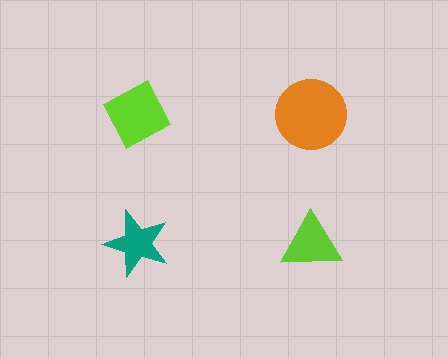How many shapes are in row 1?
2 shapes.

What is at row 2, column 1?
A teal star.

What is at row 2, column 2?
A lime triangle.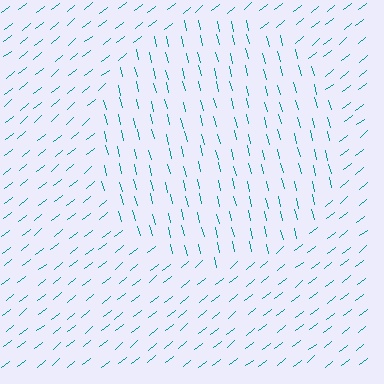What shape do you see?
I see a circle.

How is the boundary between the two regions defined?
The boundary is defined purely by a change in line orientation (approximately 66 degrees difference). All lines are the same color and thickness.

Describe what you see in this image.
The image is filled with small teal line segments. A circle region in the image has lines oriented differently from the surrounding lines, creating a visible texture boundary.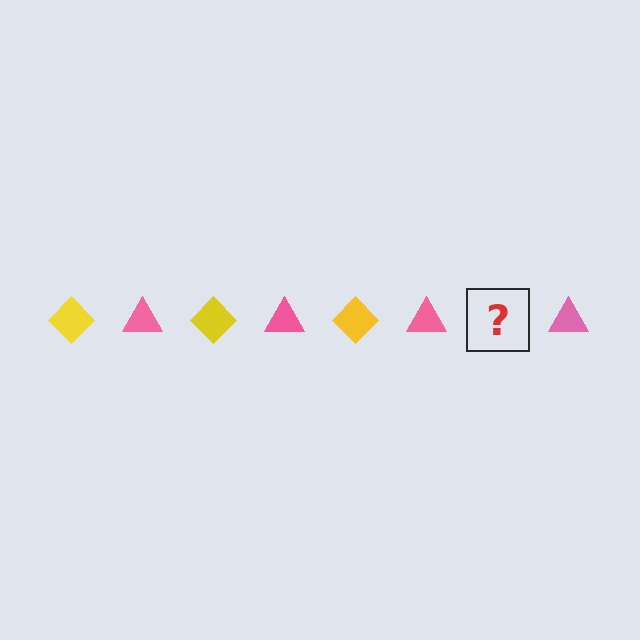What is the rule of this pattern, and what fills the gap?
The rule is that the pattern alternates between yellow diamond and pink triangle. The gap should be filled with a yellow diamond.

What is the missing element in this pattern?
The missing element is a yellow diamond.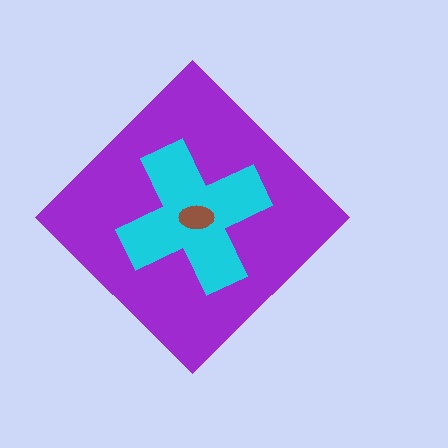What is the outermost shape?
The purple diamond.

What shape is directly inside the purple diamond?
The cyan cross.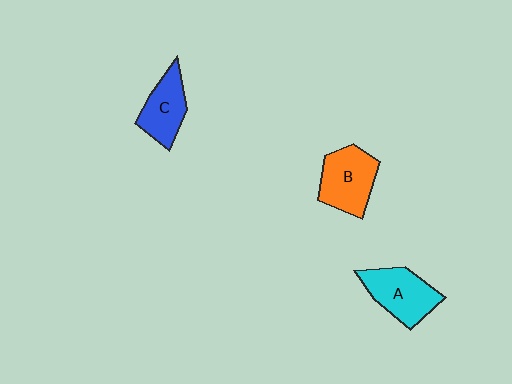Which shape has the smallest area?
Shape C (blue).